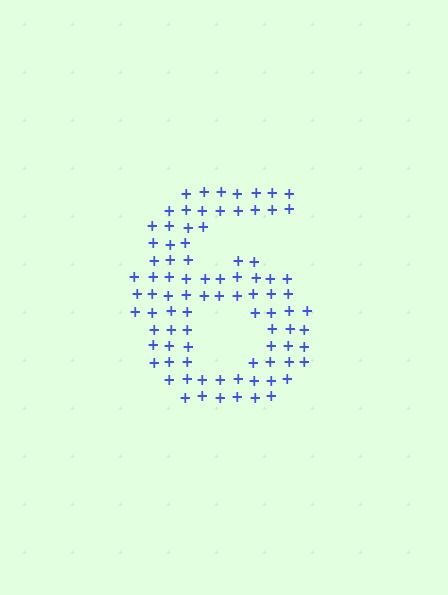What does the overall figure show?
The overall figure shows the digit 6.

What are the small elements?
The small elements are plus signs.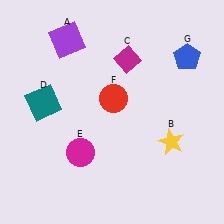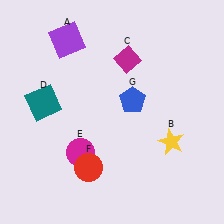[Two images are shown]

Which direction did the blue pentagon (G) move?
The blue pentagon (G) moved left.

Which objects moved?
The objects that moved are: the red circle (F), the blue pentagon (G).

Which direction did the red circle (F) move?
The red circle (F) moved down.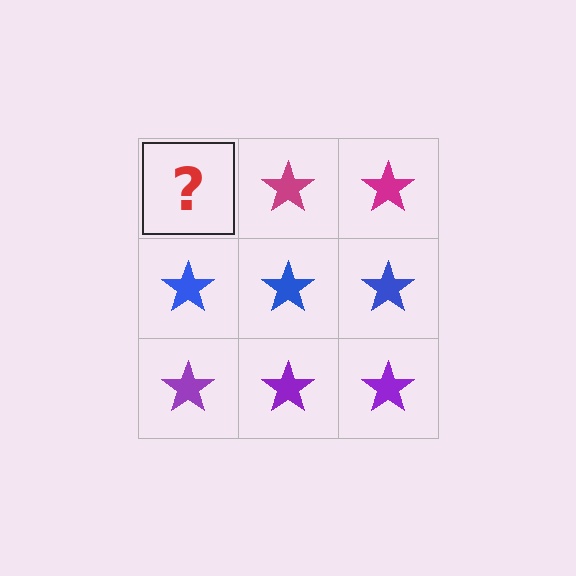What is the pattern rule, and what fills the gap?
The rule is that each row has a consistent color. The gap should be filled with a magenta star.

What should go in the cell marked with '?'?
The missing cell should contain a magenta star.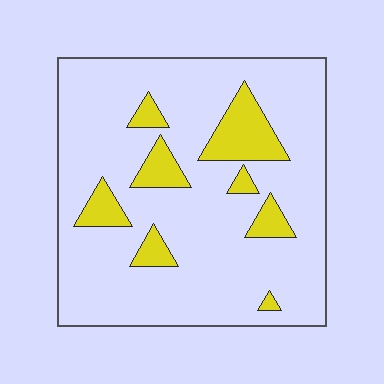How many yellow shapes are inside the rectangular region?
8.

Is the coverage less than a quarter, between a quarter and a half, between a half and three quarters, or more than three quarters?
Less than a quarter.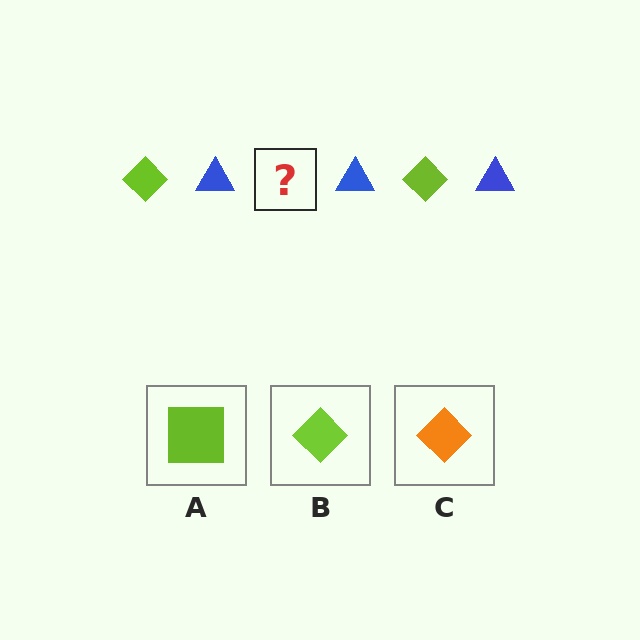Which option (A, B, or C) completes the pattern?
B.